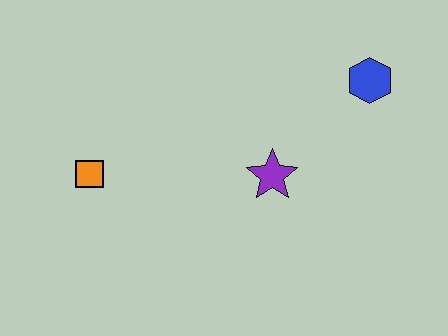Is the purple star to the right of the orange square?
Yes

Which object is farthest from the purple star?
The orange square is farthest from the purple star.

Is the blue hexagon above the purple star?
Yes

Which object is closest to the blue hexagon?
The purple star is closest to the blue hexagon.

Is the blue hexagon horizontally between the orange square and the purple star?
No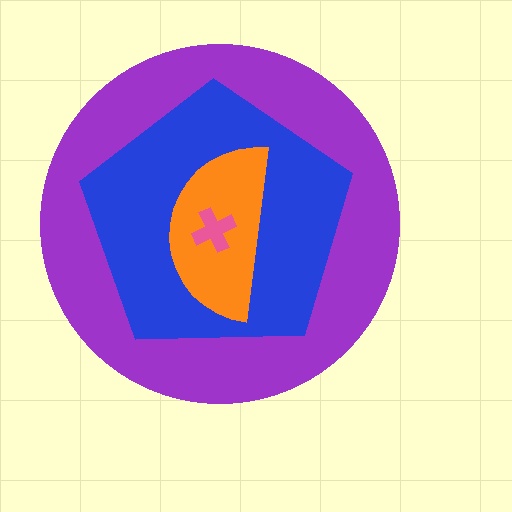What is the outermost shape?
The purple circle.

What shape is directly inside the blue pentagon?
The orange semicircle.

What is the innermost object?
The pink cross.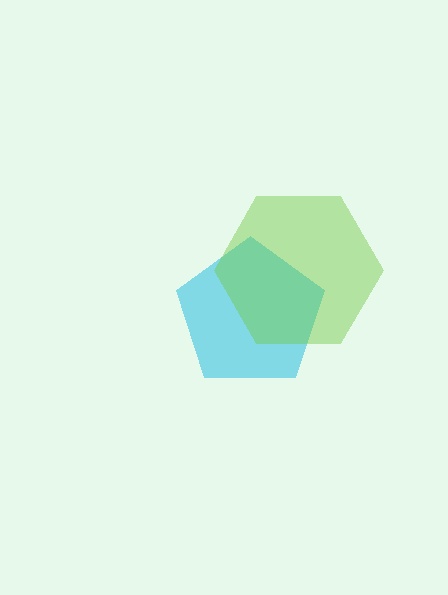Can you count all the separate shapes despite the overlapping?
Yes, there are 2 separate shapes.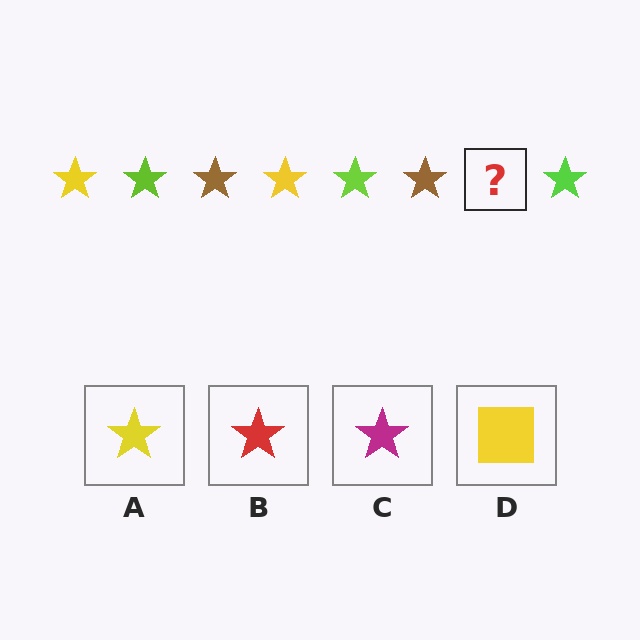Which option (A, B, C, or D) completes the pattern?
A.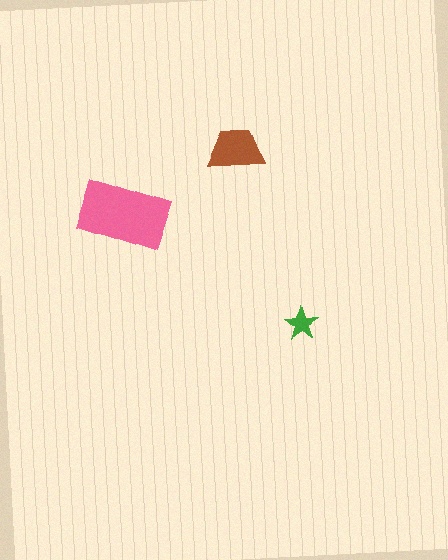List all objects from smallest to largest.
The green star, the brown trapezoid, the pink rectangle.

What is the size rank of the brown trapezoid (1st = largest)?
2nd.